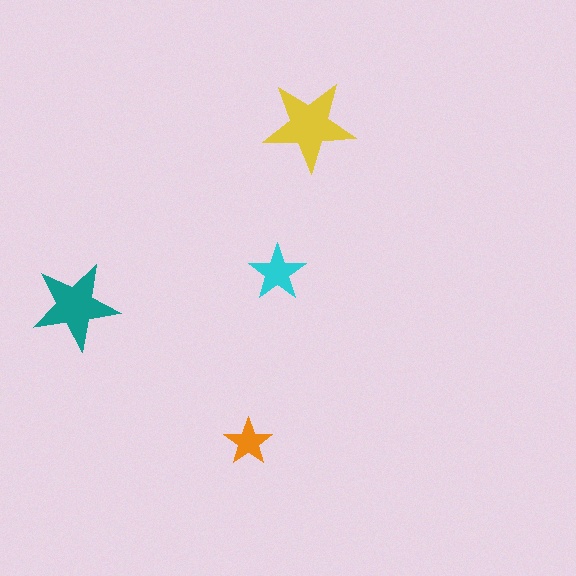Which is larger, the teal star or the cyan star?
The teal one.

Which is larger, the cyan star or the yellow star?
The yellow one.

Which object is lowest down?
The orange star is bottommost.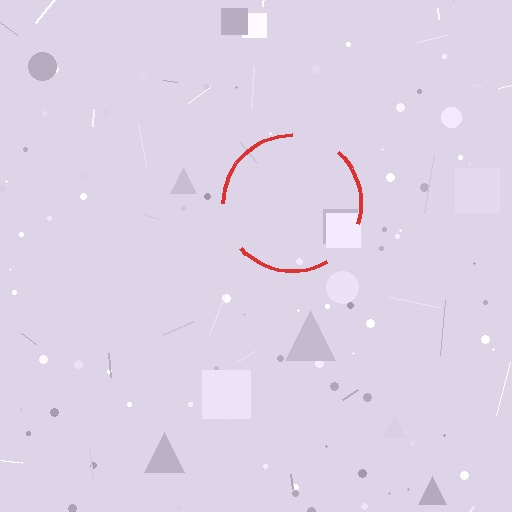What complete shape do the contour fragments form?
The contour fragments form a circle.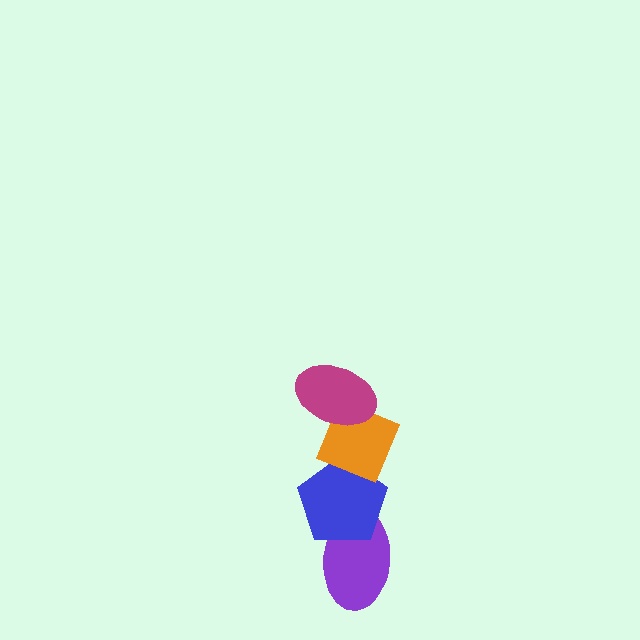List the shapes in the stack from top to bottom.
From top to bottom: the magenta ellipse, the orange diamond, the blue pentagon, the purple ellipse.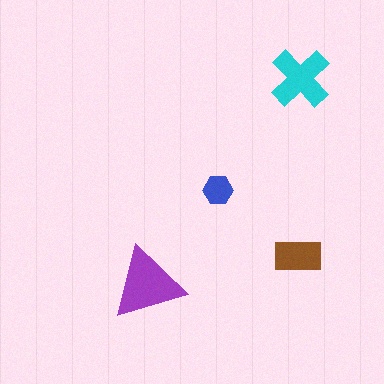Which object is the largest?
The purple triangle.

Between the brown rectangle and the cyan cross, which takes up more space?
The cyan cross.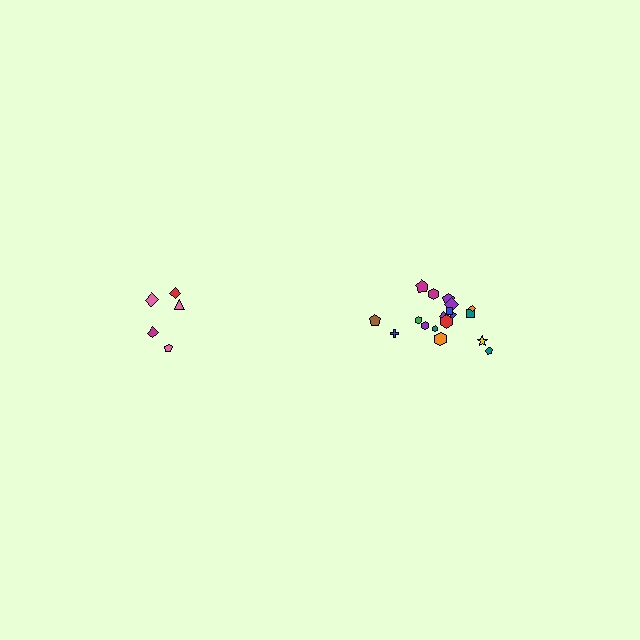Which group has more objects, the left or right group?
The right group.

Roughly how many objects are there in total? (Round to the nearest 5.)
Roughly 25 objects in total.